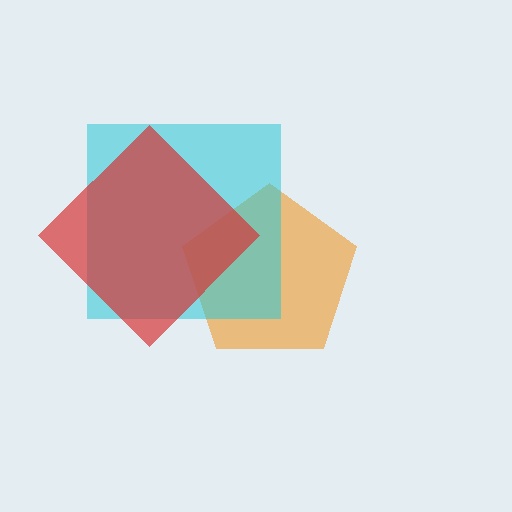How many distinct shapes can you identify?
There are 3 distinct shapes: an orange pentagon, a cyan square, a red diamond.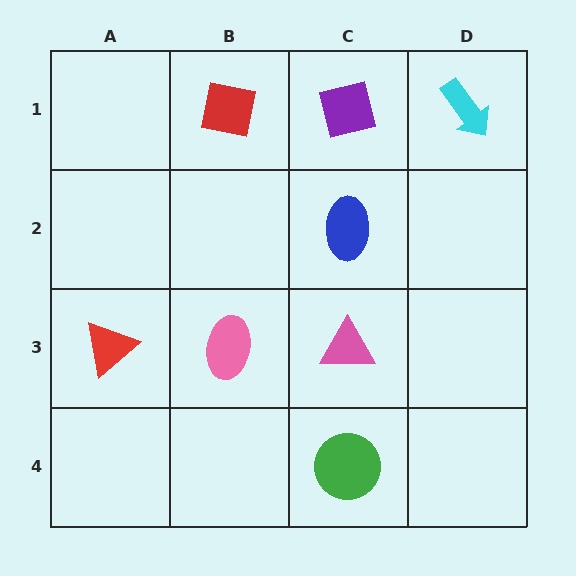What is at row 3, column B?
A pink ellipse.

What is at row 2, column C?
A blue ellipse.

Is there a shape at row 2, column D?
No, that cell is empty.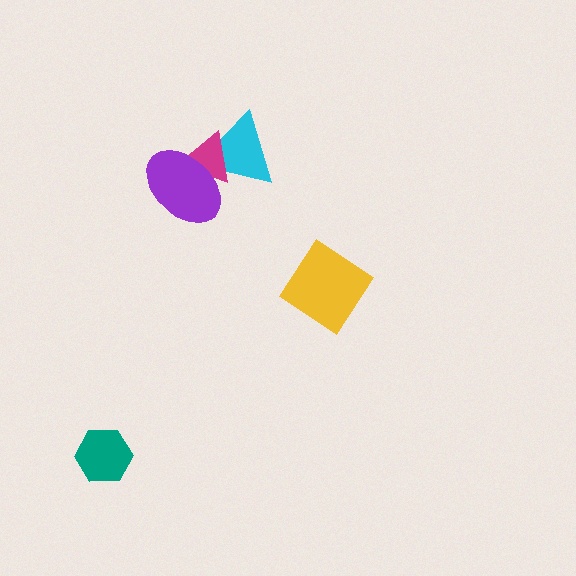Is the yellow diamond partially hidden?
No, no other shape covers it.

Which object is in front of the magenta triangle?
The purple ellipse is in front of the magenta triangle.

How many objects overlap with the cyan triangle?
2 objects overlap with the cyan triangle.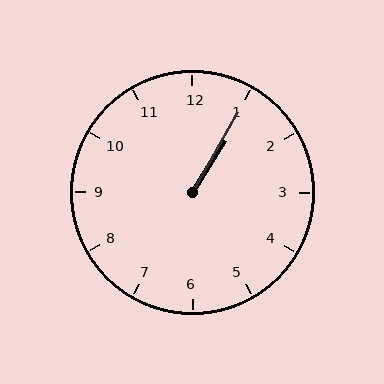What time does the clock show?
1:05.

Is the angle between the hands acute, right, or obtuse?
It is acute.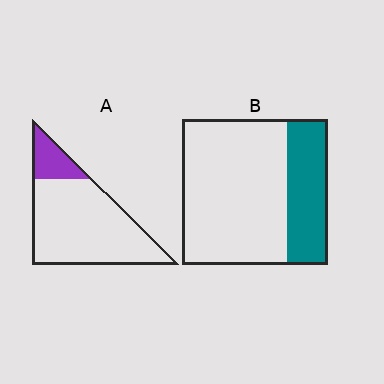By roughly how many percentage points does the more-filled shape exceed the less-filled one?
By roughly 10 percentage points (B over A).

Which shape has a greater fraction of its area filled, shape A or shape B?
Shape B.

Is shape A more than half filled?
No.